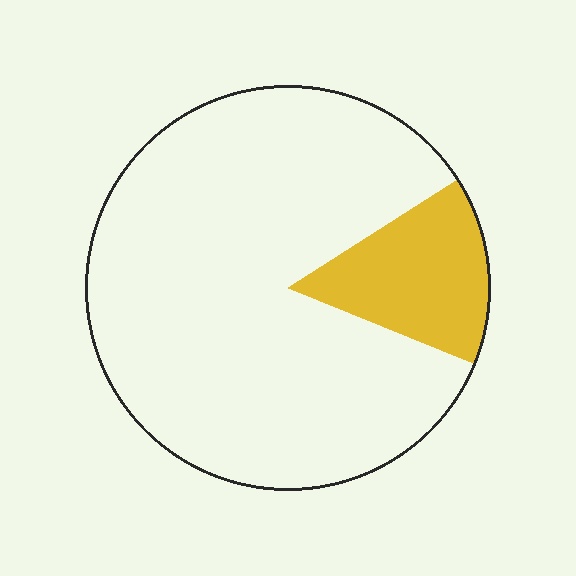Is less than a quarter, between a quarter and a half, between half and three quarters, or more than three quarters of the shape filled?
Less than a quarter.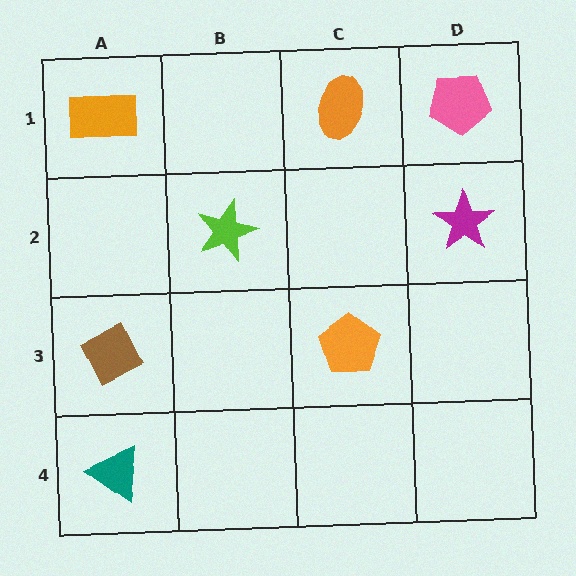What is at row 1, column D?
A pink pentagon.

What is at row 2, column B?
A lime star.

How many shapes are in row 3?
2 shapes.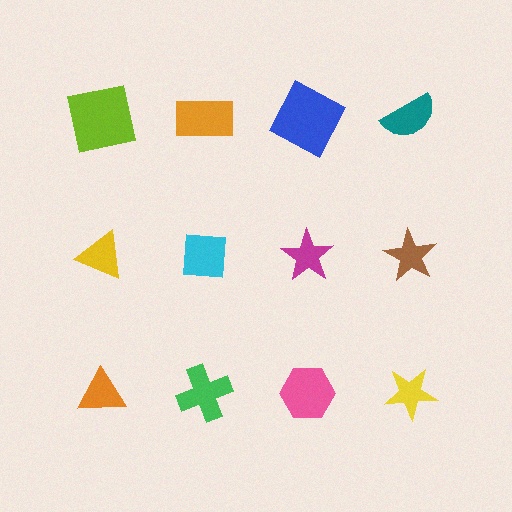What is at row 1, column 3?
A blue square.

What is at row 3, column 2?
A green cross.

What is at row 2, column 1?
A yellow triangle.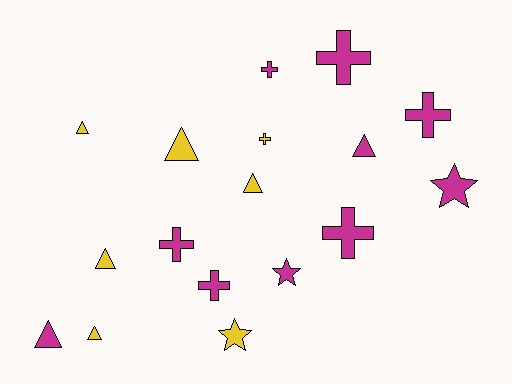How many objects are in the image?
There are 17 objects.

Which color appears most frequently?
Magenta, with 10 objects.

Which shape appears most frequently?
Triangle, with 7 objects.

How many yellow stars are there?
There is 1 yellow star.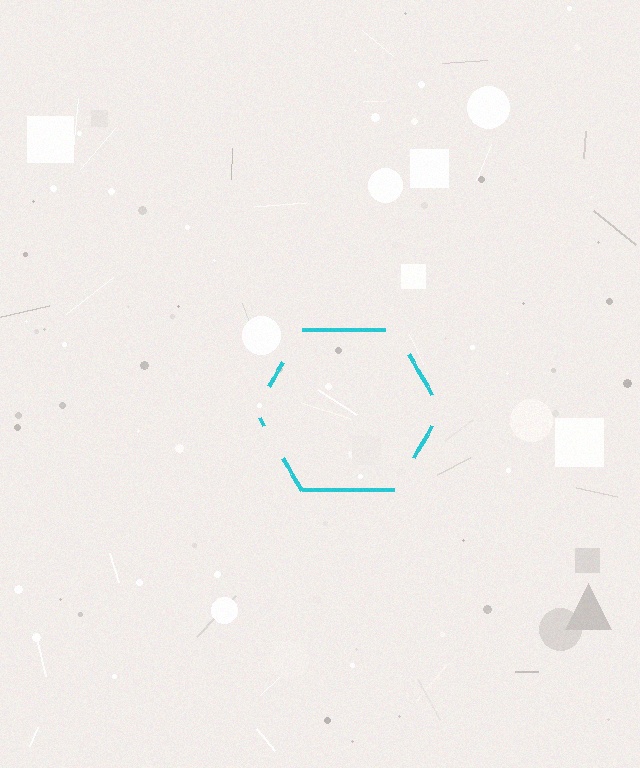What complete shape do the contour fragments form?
The contour fragments form a hexagon.